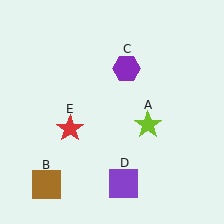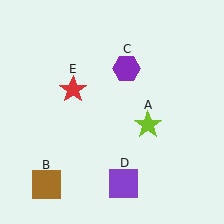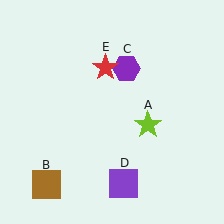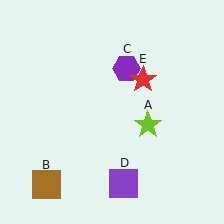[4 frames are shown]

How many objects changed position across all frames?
1 object changed position: red star (object E).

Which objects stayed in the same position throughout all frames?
Lime star (object A) and brown square (object B) and purple hexagon (object C) and purple square (object D) remained stationary.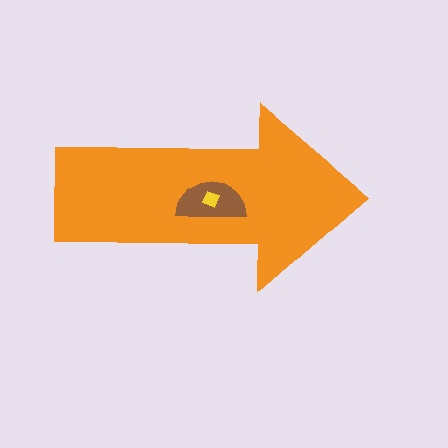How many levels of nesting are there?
3.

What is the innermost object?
The yellow diamond.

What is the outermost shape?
The orange arrow.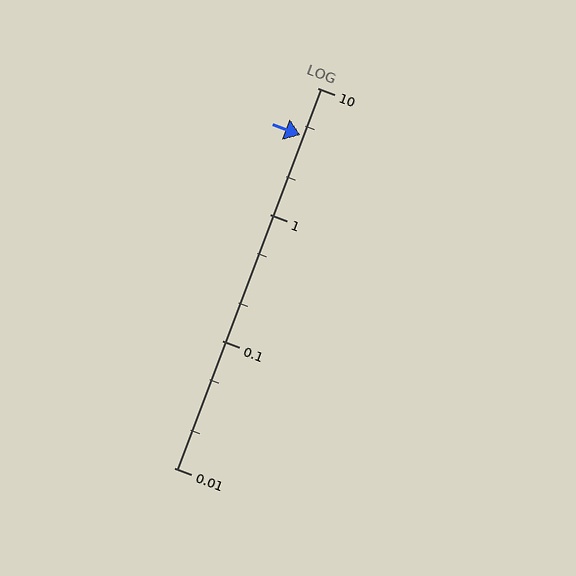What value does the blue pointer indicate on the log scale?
The pointer indicates approximately 4.2.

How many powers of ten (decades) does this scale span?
The scale spans 3 decades, from 0.01 to 10.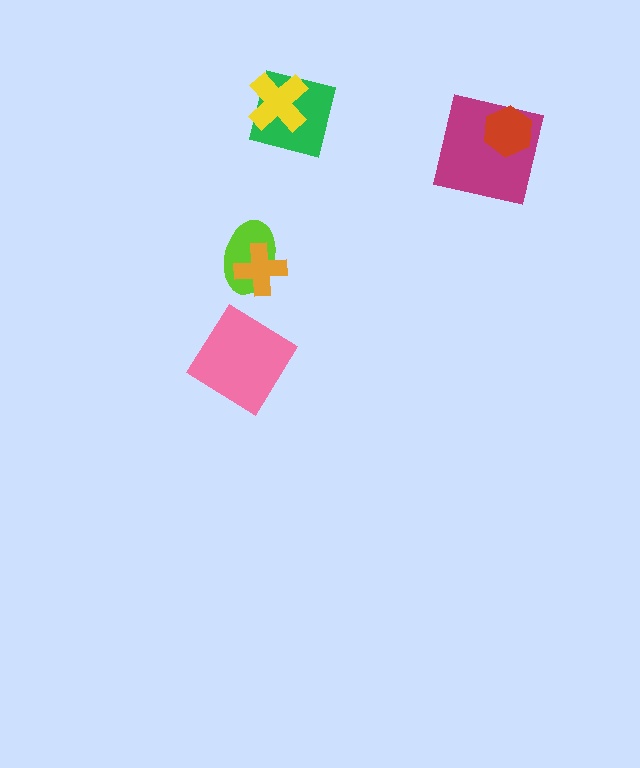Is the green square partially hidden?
Yes, it is partially covered by another shape.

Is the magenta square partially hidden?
Yes, it is partially covered by another shape.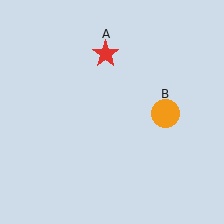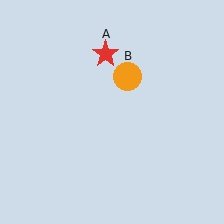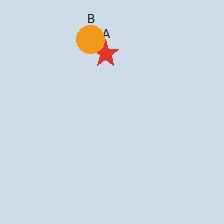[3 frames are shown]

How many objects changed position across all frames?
1 object changed position: orange circle (object B).